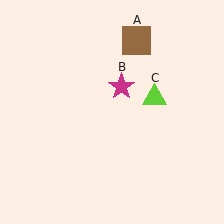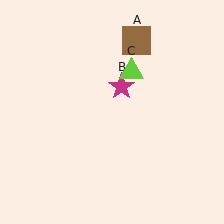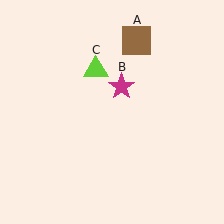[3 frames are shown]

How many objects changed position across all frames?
1 object changed position: lime triangle (object C).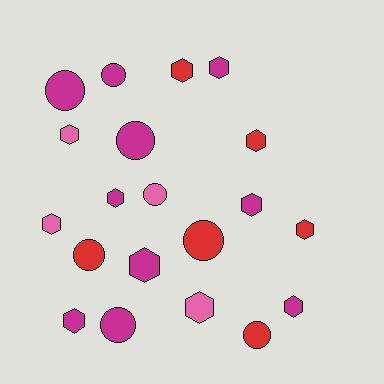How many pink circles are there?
There is 1 pink circle.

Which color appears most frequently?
Magenta, with 10 objects.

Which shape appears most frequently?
Hexagon, with 12 objects.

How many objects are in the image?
There are 20 objects.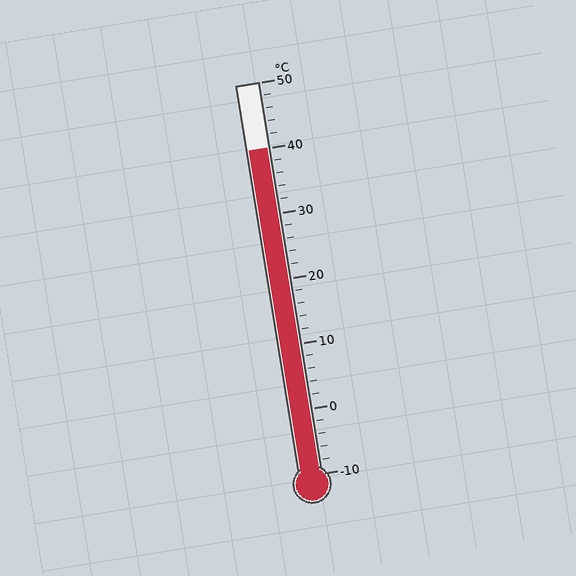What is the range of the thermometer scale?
The thermometer scale ranges from -10°C to 50°C.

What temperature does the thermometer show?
The thermometer shows approximately 40°C.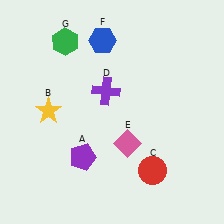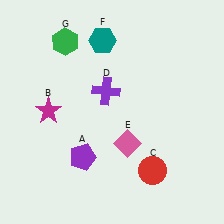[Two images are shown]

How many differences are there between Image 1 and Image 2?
There are 2 differences between the two images.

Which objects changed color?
B changed from yellow to magenta. F changed from blue to teal.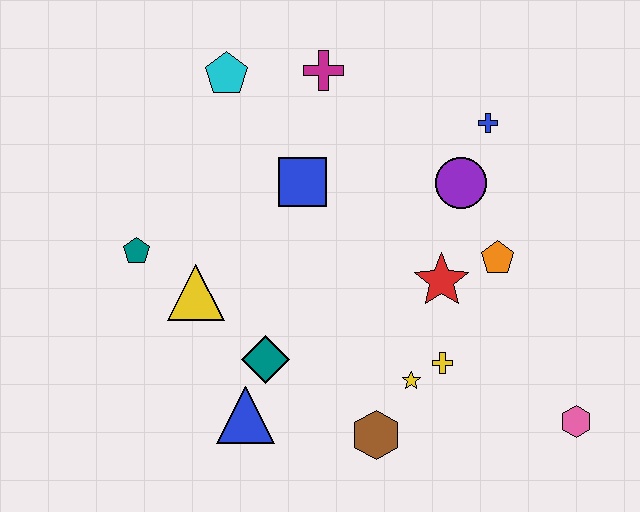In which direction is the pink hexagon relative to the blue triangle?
The pink hexagon is to the right of the blue triangle.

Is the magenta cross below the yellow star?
No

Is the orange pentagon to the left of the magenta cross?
No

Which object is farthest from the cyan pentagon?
The pink hexagon is farthest from the cyan pentagon.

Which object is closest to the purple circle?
The blue cross is closest to the purple circle.